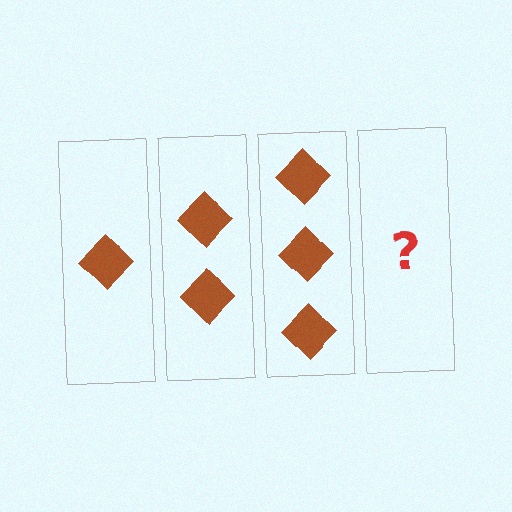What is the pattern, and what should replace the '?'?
The pattern is that each step adds one more diamond. The '?' should be 4 diamonds.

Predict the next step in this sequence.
The next step is 4 diamonds.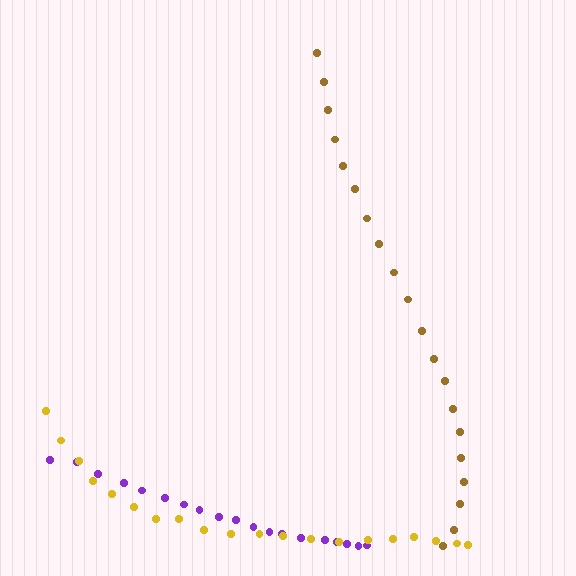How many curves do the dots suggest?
There are 3 distinct paths.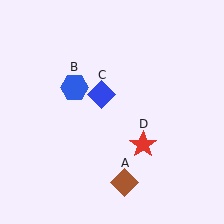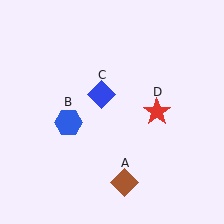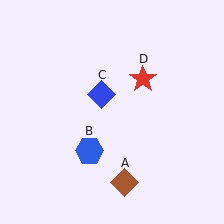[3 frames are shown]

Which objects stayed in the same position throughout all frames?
Brown diamond (object A) and blue diamond (object C) remained stationary.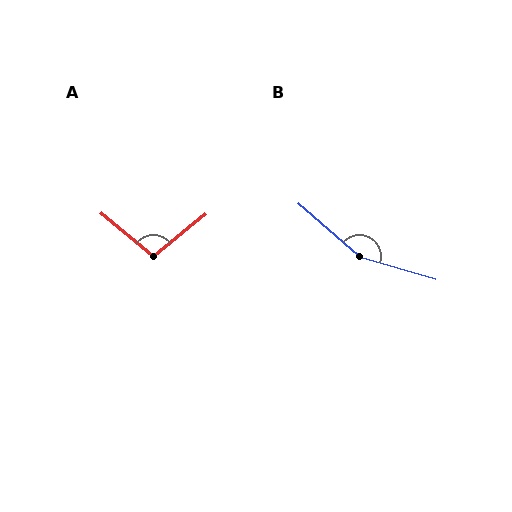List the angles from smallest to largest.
A (101°), B (155°).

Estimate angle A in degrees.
Approximately 101 degrees.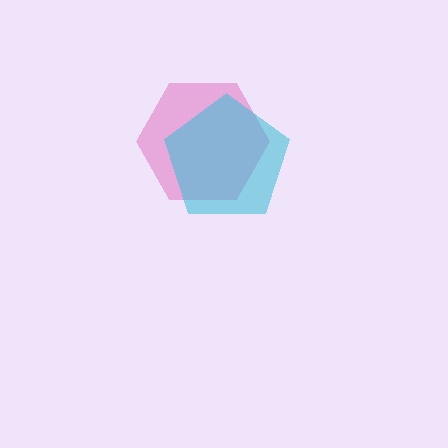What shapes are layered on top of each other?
The layered shapes are: a pink hexagon, a cyan pentagon.